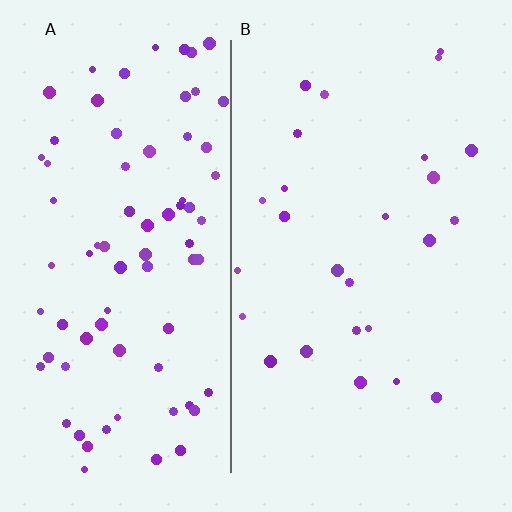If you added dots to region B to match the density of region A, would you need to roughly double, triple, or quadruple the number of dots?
Approximately triple.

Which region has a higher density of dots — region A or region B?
A (the left).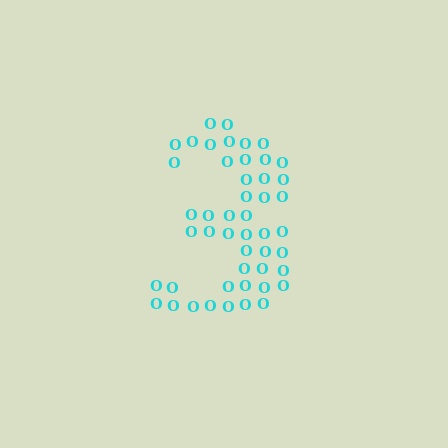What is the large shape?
The large shape is the digit 3.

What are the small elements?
The small elements are letter O's.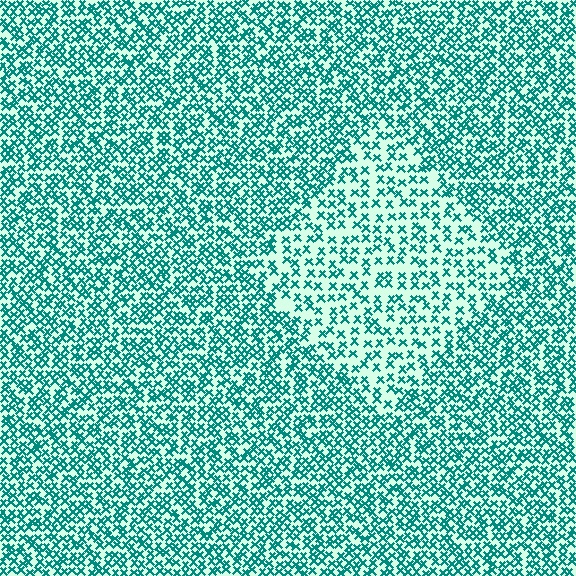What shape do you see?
I see a diamond.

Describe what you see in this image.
The image contains small teal elements arranged at two different densities. A diamond-shaped region is visible where the elements are less densely packed than the surrounding area.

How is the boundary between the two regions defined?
The boundary is defined by a change in element density (approximately 1.8x ratio). All elements are the same color, size, and shape.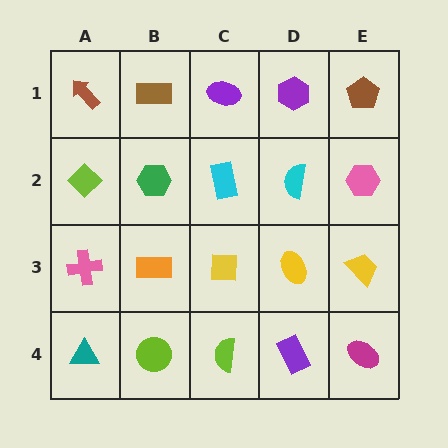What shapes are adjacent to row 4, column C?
A yellow square (row 3, column C), a lime circle (row 4, column B), a purple rectangle (row 4, column D).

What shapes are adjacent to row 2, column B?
A brown rectangle (row 1, column B), an orange rectangle (row 3, column B), a lime diamond (row 2, column A), a cyan rectangle (row 2, column C).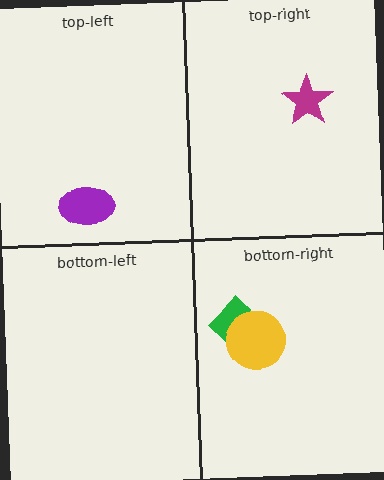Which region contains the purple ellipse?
The top-left region.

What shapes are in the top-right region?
The magenta star.